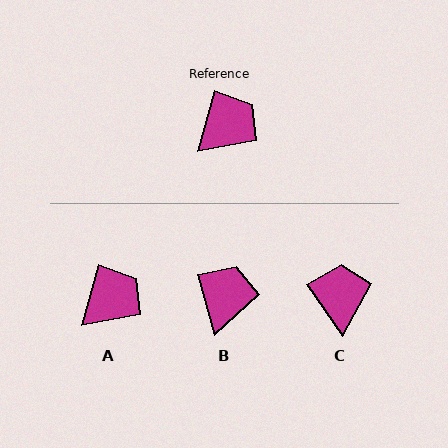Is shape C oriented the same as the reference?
No, it is off by about 51 degrees.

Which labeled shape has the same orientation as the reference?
A.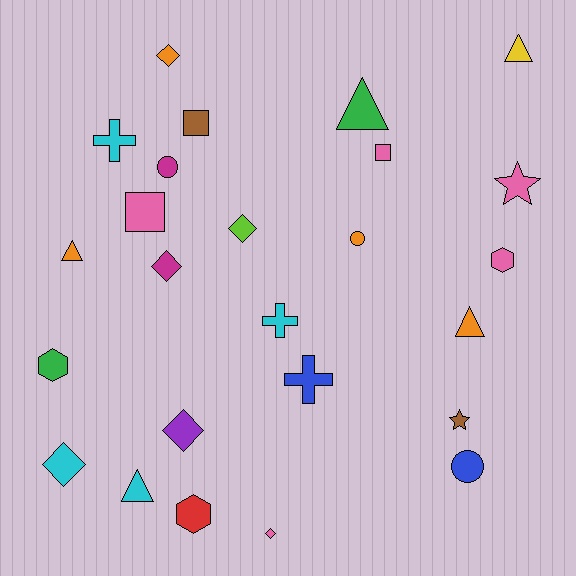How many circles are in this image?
There are 3 circles.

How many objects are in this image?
There are 25 objects.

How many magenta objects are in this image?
There are 2 magenta objects.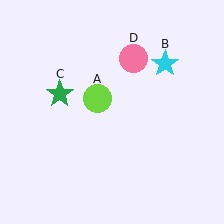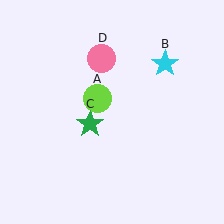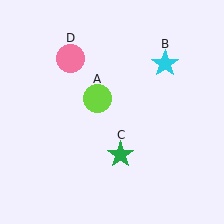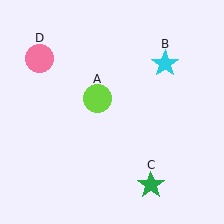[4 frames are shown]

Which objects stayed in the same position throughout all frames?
Lime circle (object A) and cyan star (object B) remained stationary.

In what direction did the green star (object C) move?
The green star (object C) moved down and to the right.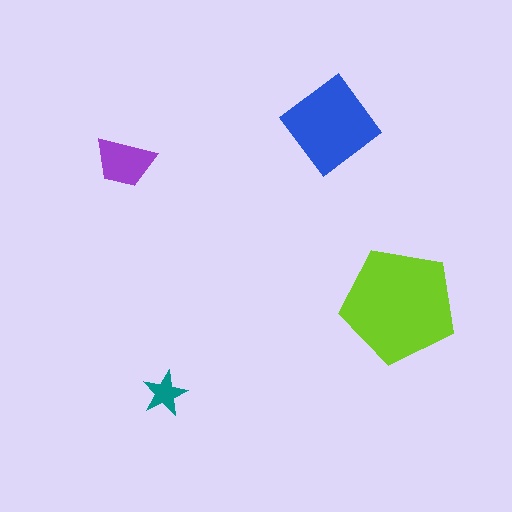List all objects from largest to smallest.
The lime pentagon, the blue diamond, the purple trapezoid, the teal star.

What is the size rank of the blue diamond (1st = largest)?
2nd.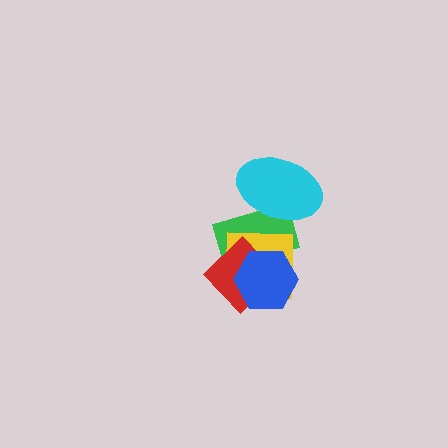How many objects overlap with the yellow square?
4 objects overlap with the yellow square.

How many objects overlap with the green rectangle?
4 objects overlap with the green rectangle.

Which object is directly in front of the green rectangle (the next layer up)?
The yellow square is directly in front of the green rectangle.